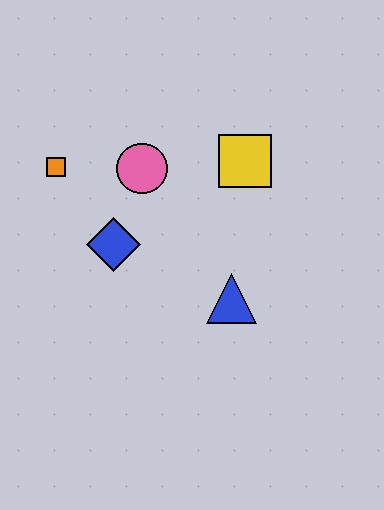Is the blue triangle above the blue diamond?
No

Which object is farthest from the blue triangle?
The orange square is farthest from the blue triangle.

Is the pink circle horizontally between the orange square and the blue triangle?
Yes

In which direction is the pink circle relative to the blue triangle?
The pink circle is above the blue triangle.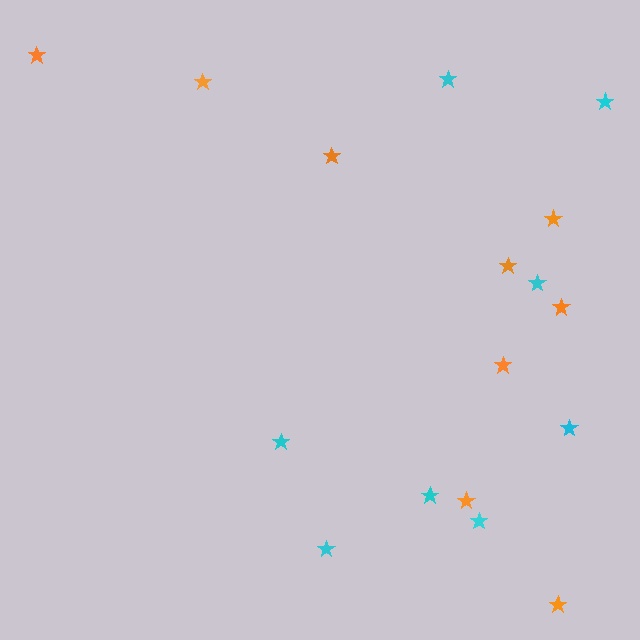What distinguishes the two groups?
There are 2 groups: one group of cyan stars (8) and one group of orange stars (9).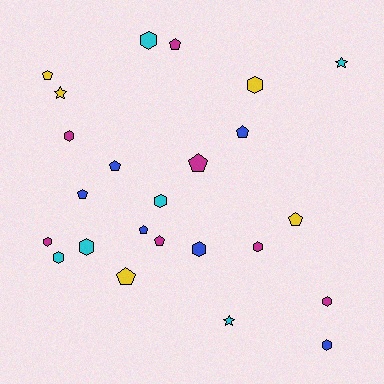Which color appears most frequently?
Magenta, with 7 objects.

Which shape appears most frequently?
Hexagon, with 11 objects.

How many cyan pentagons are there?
There are no cyan pentagons.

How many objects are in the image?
There are 24 objects.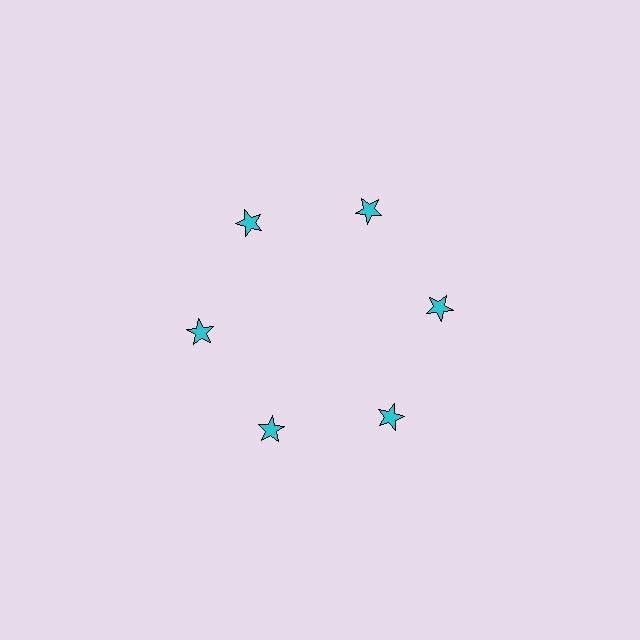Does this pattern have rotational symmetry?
Yes, this pattern has 6-fold rotational symmetry. It looks the same after rotating 60 degrees around the center.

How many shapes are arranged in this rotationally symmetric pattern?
There are 6 shapes, arranged in 6 groups of 1.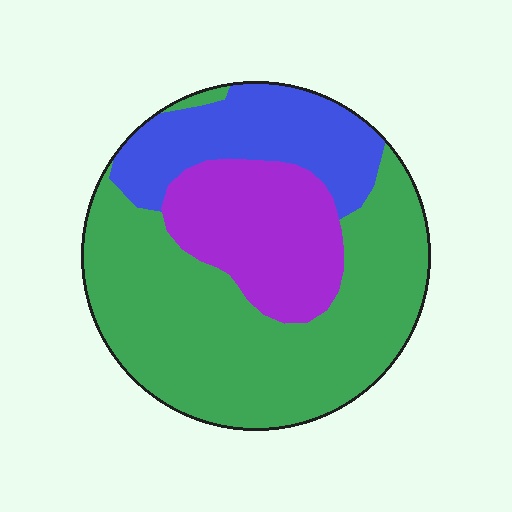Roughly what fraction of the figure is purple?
Purple covers around 20% of the figure.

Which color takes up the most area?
Green, at roughly 55%.